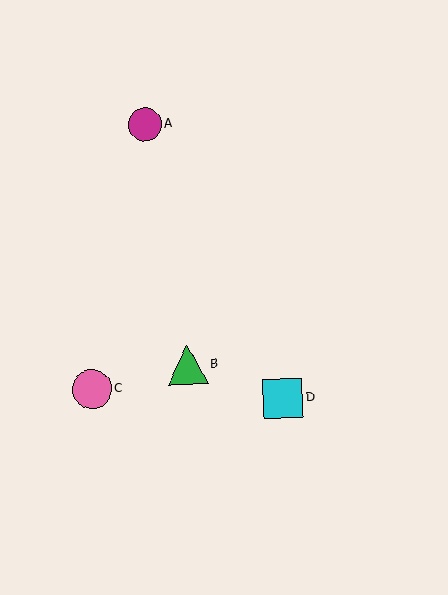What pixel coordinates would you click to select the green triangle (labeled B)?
Click at (187, 365) to select the green triangle B.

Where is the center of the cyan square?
The center of the cyan square is at (283, 398).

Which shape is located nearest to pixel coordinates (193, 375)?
The green triangle (labeled B) at (187, 365) is nearest to that location.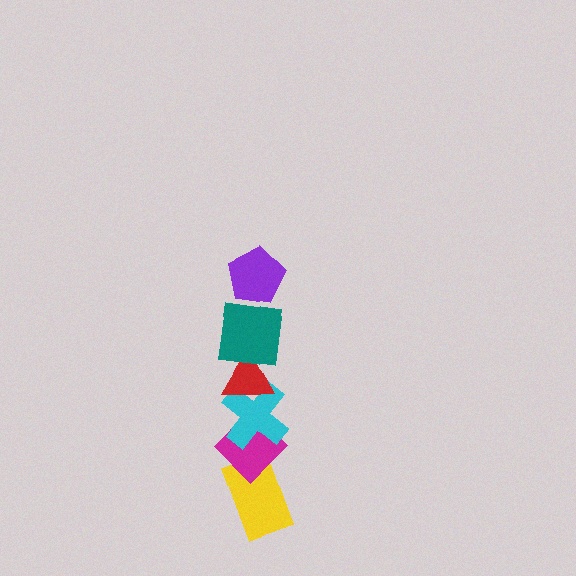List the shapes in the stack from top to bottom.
From top to bottom: the purple pentagon, the teal square, the red triangle, the cyan cross, the magenta diamond, the yellow rectangle.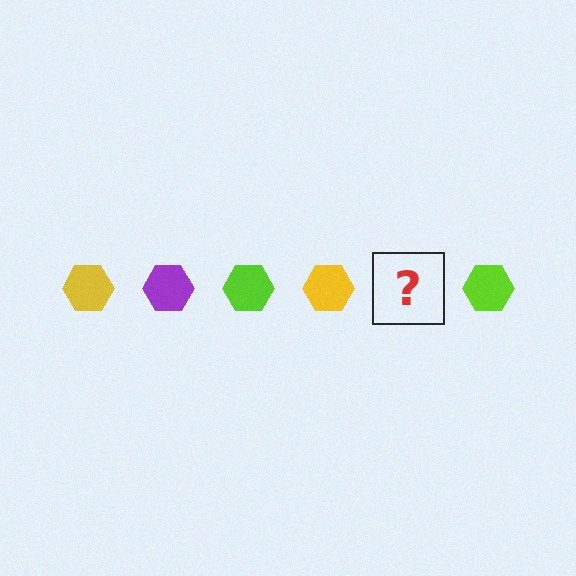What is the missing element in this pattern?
The missing element is a purple hexagon.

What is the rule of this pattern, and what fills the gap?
The rule is that the pattern cycles through yellow, purple, lime hexagons. The gap should be filled with a purple hexagon.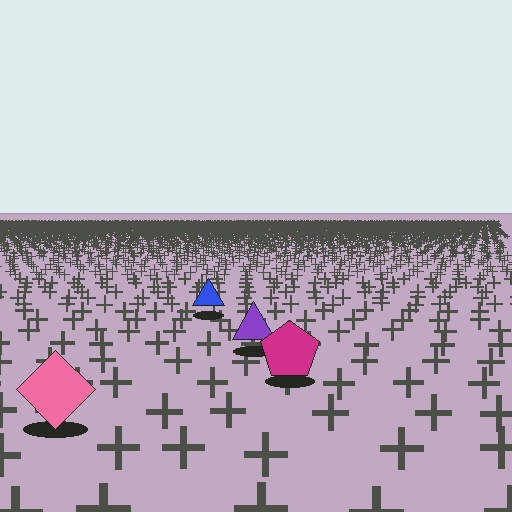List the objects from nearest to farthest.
From nearest to farthest: the pink diamond, the magenta pentagon, the purple triangle, the blue triangle.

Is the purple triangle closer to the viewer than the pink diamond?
No. The pink diamond is closer — you can tell from the texture gradient: the ground texture is coarser near it.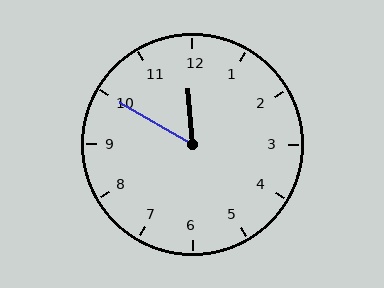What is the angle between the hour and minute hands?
Approximately 55 degrees.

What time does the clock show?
11:50.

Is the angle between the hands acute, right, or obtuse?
It is acute.